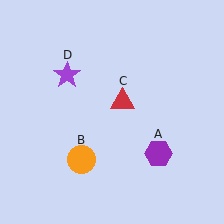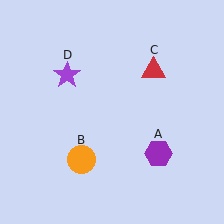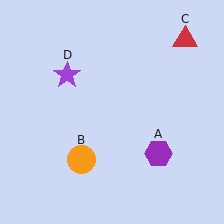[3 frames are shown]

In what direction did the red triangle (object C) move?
The red triangle (object C) moved up and to the right.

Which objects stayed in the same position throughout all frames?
Purple hexagon (object A) and orange circle (object B) and purple star (object D) remained stationary.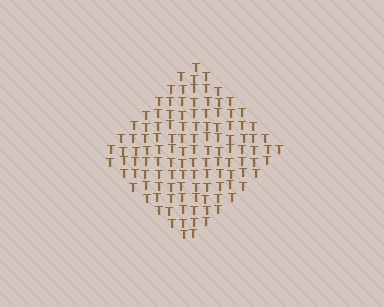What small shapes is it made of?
It is made of small letter T's.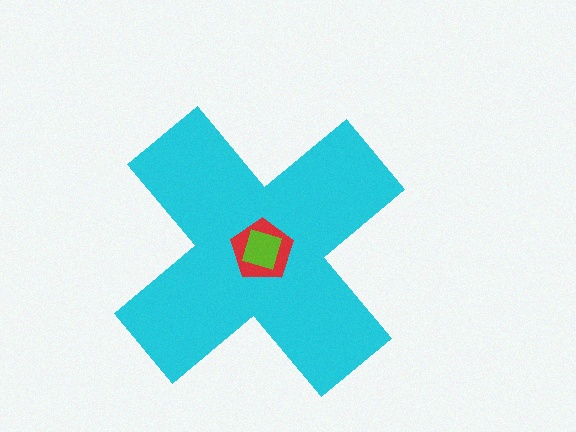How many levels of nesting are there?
3.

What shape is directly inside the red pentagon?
The lime diamond.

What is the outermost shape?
The cyan cross.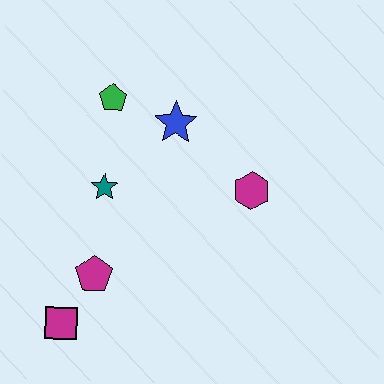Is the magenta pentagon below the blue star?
Yes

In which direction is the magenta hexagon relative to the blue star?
The magenta hexagon is to the right of the blue star.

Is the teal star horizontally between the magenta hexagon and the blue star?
No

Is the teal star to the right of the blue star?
No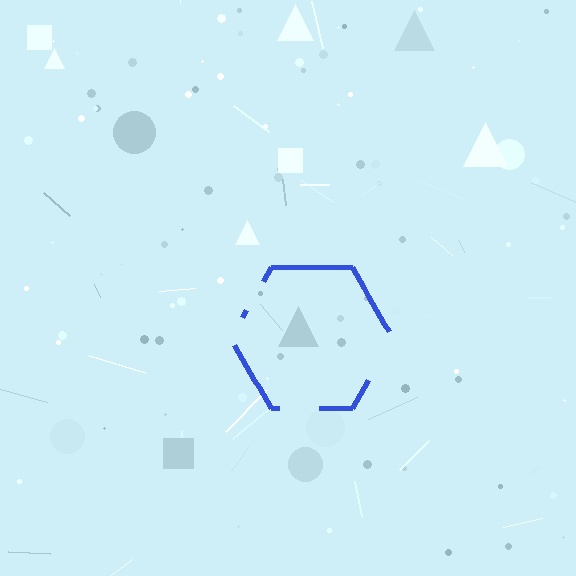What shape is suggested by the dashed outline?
The dashed outline suggests a hexagon.